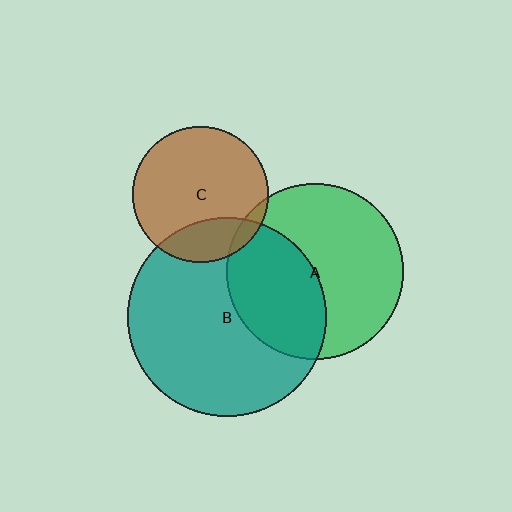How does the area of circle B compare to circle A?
Approximately 1.3 times.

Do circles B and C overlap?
Yes.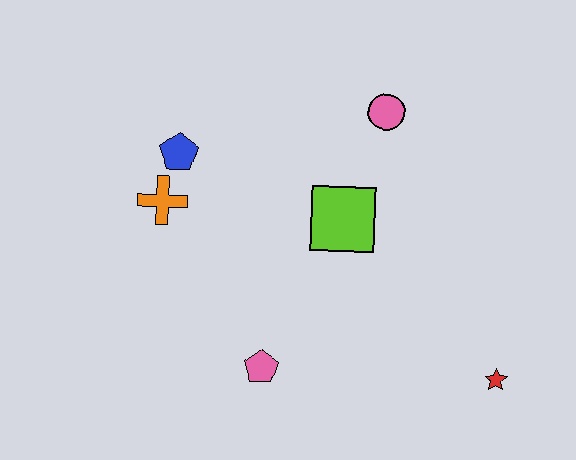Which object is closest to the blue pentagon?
The orange cross is closest to the blue pentagon.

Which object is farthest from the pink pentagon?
The pink circle is farthest from the pink pentagon.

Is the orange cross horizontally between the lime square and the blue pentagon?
No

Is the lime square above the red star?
Yes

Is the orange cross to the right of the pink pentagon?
No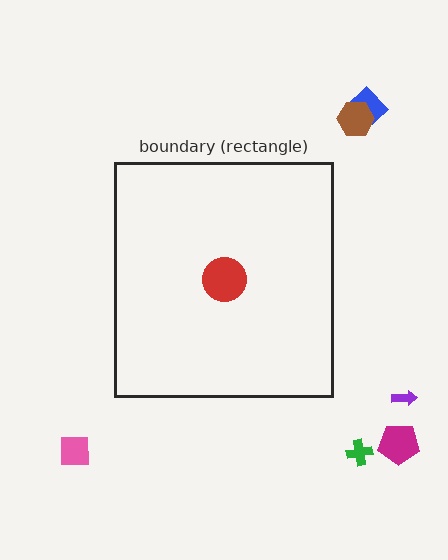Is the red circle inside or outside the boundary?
Inside.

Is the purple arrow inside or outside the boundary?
Outside.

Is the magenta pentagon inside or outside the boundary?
Outside.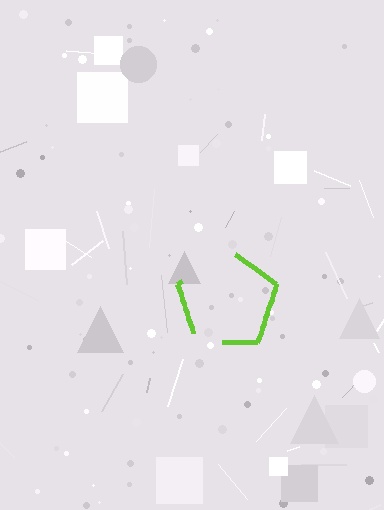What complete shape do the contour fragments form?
The contour fragments form a pentagon.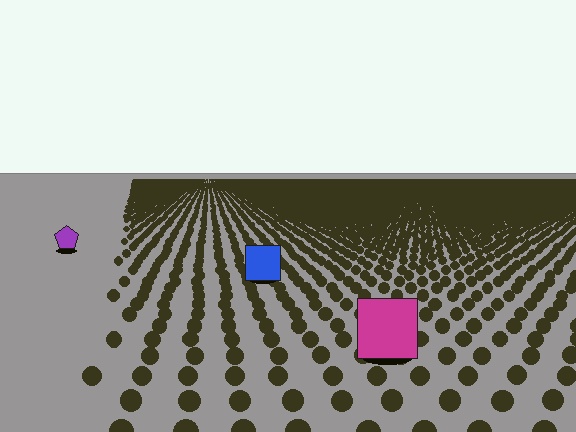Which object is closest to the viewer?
The magenta square is closest. The texture marks near it are larger and more spread out.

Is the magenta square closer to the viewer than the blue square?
Yes. The magenta square is closer — you can tell from the texture gradient: the ground texture is coarser near it.